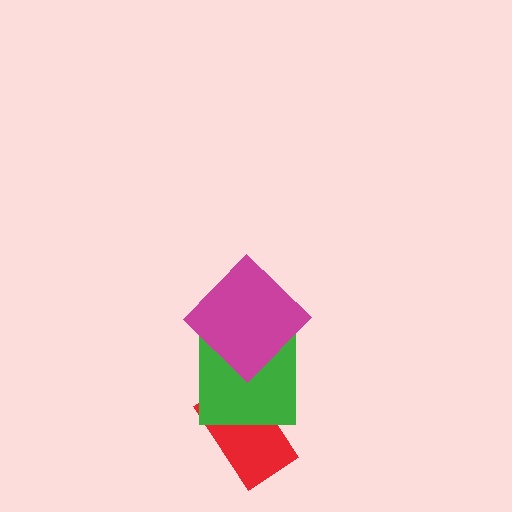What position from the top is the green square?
The green square is 2nd from the top.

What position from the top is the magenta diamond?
The magenta diamond is 1st from the top.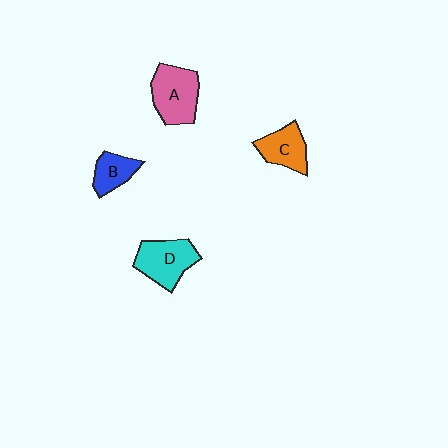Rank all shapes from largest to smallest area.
From largest to smallest: A (pink), D (cyan), C (orange), B (blue).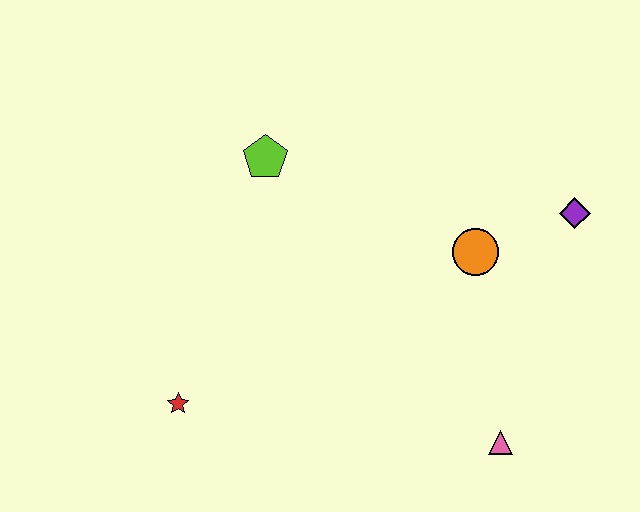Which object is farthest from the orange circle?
The red star is farthest from the orange circle.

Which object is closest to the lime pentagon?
The orange circle is closest to the lime pentagon.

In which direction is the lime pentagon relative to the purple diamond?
The lime pentagon is to the left of the purple diamond.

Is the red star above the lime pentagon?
No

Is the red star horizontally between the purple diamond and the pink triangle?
No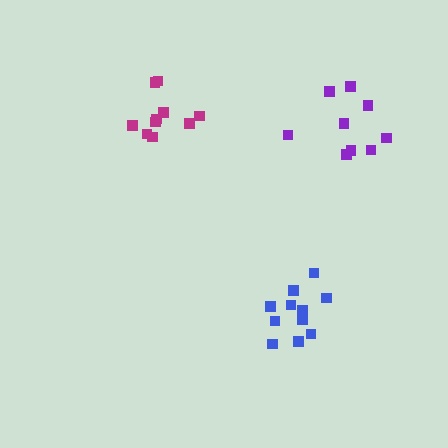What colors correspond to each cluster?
The clusters are colored: magenta, purple, blue.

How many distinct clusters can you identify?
There are 3 distinct clusters.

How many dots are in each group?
Group 1: 10 dots, Group 2: 9 dots, Group 3: 11 dots (30 total).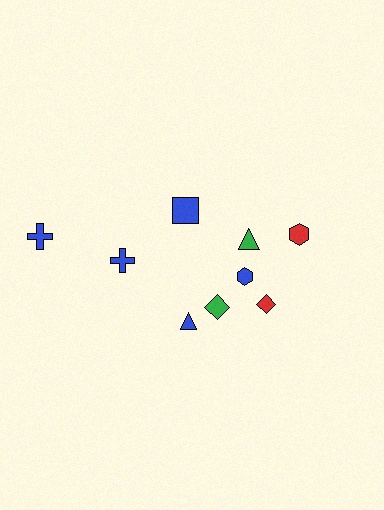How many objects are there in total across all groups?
There are 9 objects.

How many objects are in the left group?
There are 3 objects.